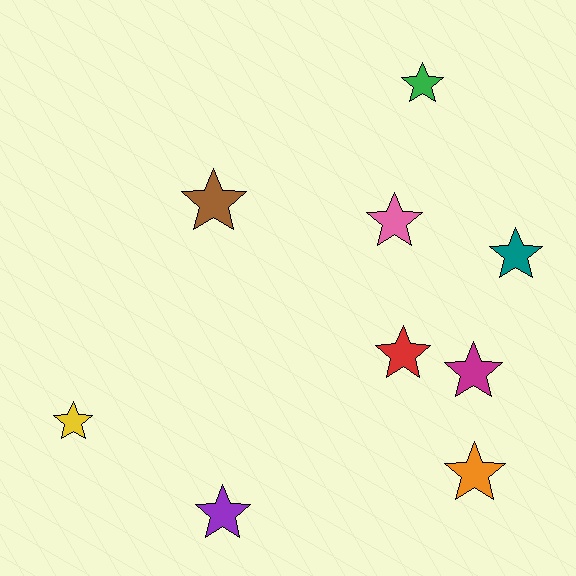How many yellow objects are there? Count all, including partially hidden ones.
There is 1 yellow object.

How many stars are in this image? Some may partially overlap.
There are 9 stars.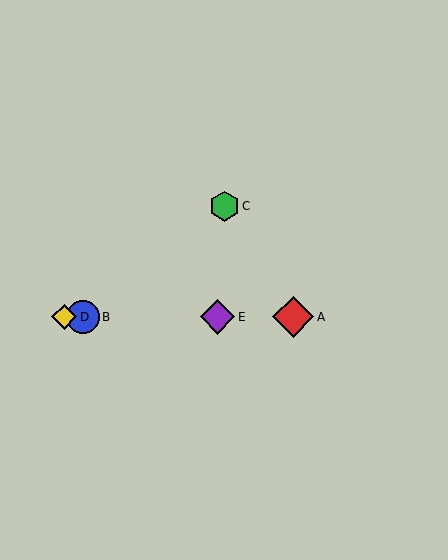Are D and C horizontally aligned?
No, D is at y≈317 and C is at y≈206.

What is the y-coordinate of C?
Object C is at y≈206.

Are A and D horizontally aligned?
Yes, both are at y≈317.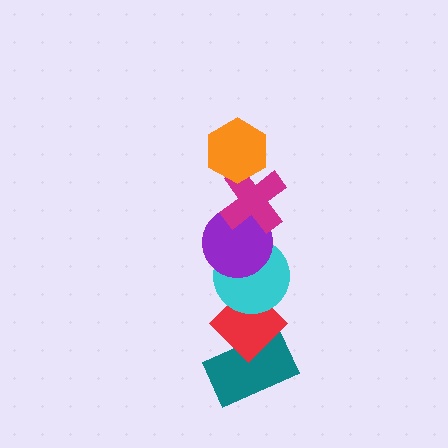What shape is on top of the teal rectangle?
The red diamond is on top of the teal rectangle.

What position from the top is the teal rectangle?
The teal rectangle is 6th from the top.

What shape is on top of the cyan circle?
The purple circle is on top of the cyan circle.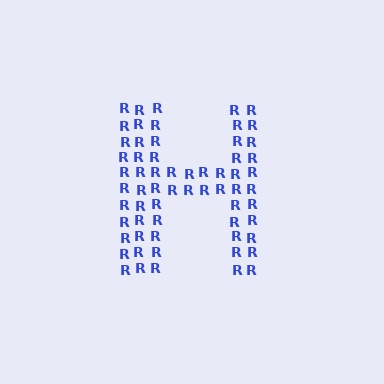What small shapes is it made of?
It is made of small letter R's.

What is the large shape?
The large shape is the letter H.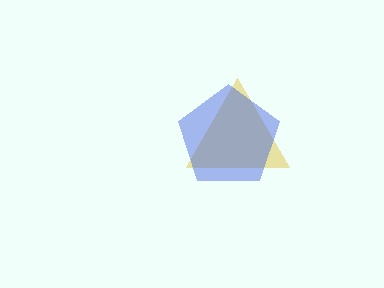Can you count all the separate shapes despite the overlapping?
Yes, there are 2 separate shapes.